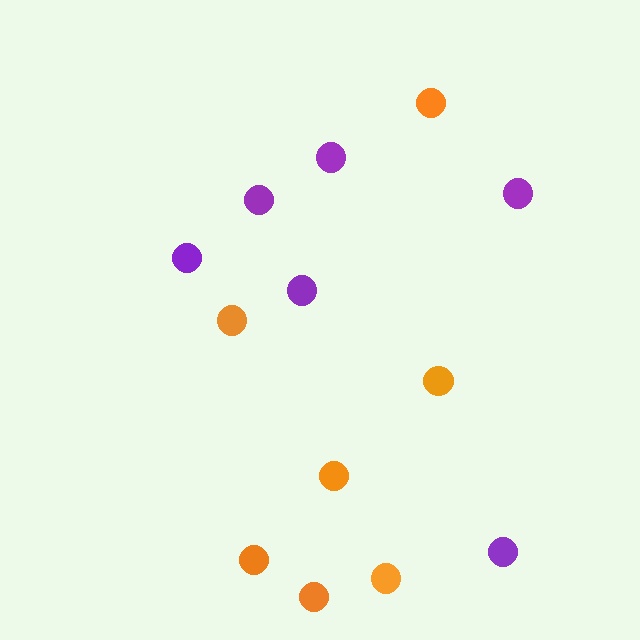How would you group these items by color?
There are 2 groups: one group of purple circles (6) and one group of orange circles (7).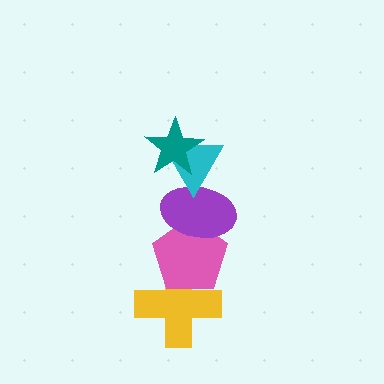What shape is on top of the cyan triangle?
The teal star is on top of the cyan triangle.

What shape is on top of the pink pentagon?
The purple ellipse is on top of the pink pentagon.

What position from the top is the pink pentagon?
The pink pentagon is 4th from the top.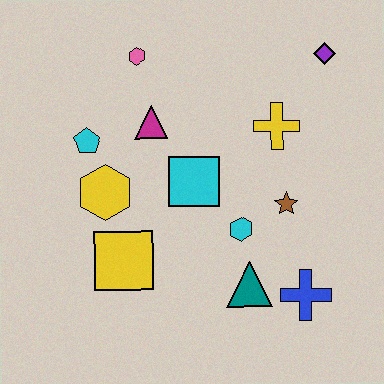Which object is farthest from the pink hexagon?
The blue cross is farthest from the pink hexagon.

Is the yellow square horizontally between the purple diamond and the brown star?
No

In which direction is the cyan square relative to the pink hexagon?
The cyan square is below the pink hexagon.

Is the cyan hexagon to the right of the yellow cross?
No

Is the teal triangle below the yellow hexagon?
Yes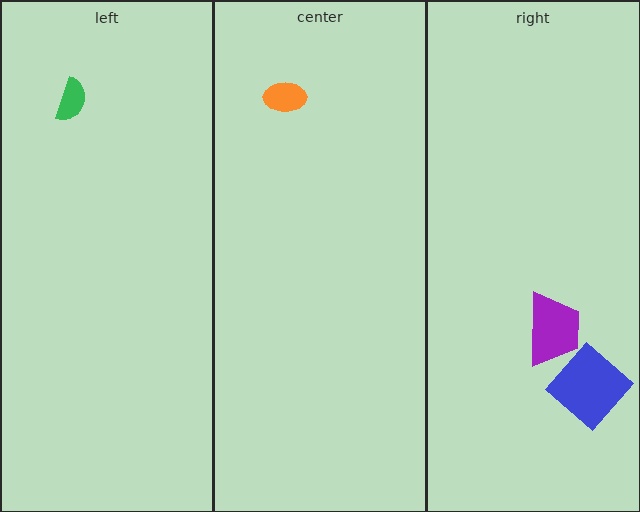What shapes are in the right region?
The purple trapezoid, the blue diamond.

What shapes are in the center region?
The orange ellipse.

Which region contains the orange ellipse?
The center region.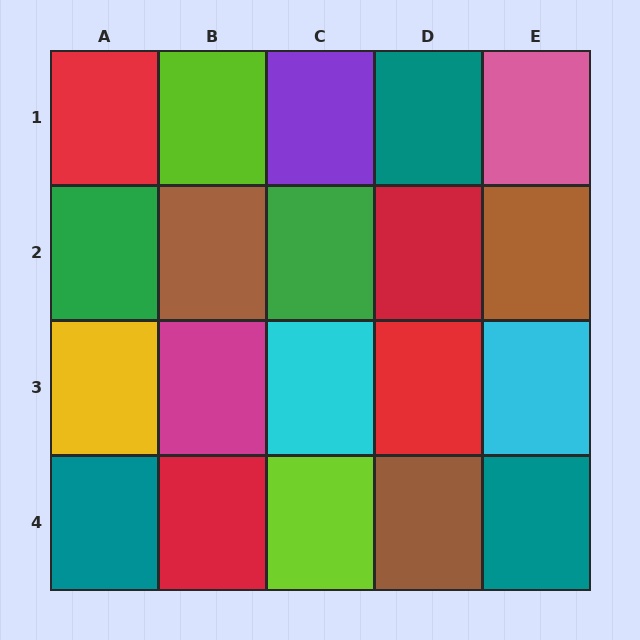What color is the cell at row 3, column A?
Yellow.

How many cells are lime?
2 cells are lime.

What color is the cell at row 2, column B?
Brown.